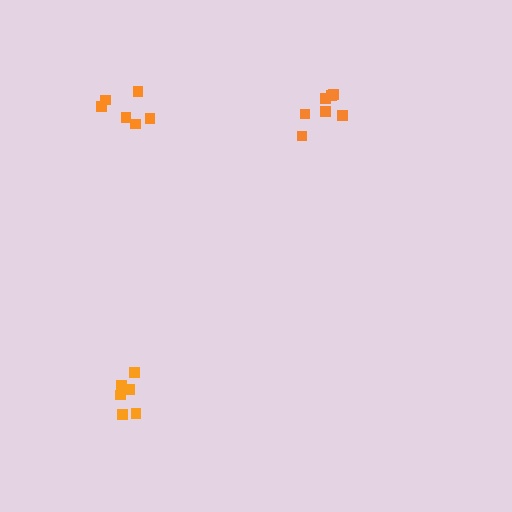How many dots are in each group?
Group 1: 7 dots, Group 2: 6 dots, Group 3: 6 dots (19 total).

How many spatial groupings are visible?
There are 3 spatial groupings.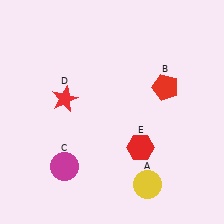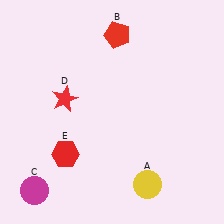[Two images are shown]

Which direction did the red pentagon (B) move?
The red pentagon (B) moved up.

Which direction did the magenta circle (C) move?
The magenta circle (C) moved left.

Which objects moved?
The objects that moved are: the red pentagon (B), the magenta circle (C), the red hexagon (E).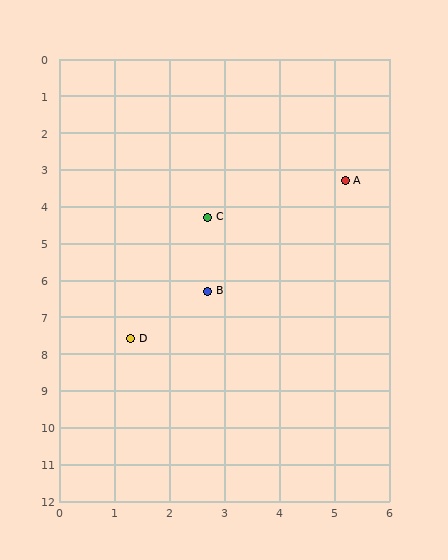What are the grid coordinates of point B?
Point B is at approximately (2.7, 6.3).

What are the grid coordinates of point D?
Point D is at approximately (1.3, 7.6).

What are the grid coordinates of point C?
Point C is at approximately (2.7, 4.3).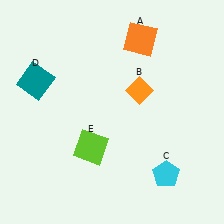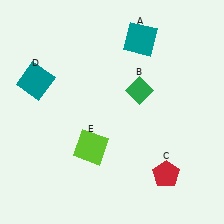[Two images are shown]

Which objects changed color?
A changed from orange to teal. B changed from orange to green. C changed from cyan to red.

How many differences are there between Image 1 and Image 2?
There are 3 differences between the two images.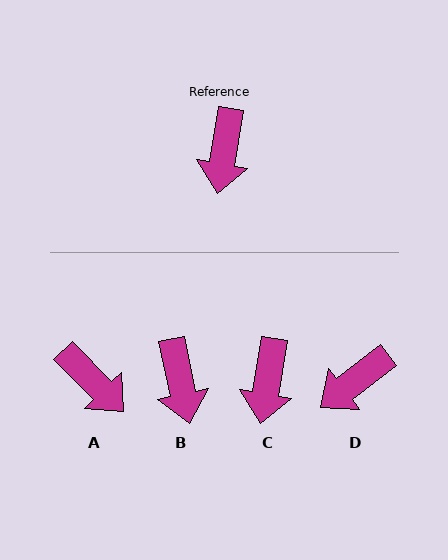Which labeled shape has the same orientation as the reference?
C.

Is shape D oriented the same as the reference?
No, it is off by about 44 degrees.